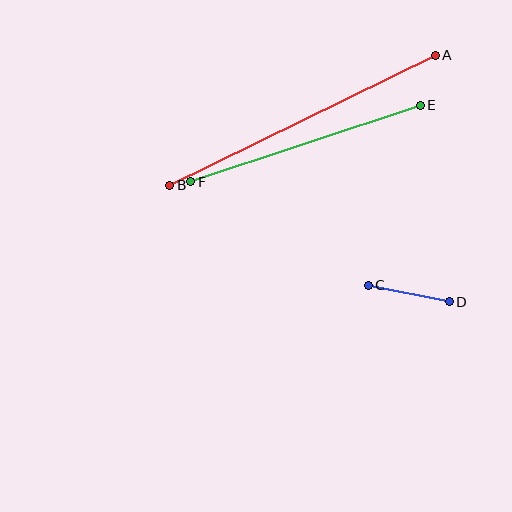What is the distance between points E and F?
The distance is approximately 242 pixels.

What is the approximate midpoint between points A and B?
The midpoint is at approximately (302, 120) pixels.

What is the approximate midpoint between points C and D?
The midpoint is at approximately (409, 293) pixels.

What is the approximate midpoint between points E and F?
The midpoint is at approximately (306, 143) pixels.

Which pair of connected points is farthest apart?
Points A and B are farthest apart.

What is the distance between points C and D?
The distance is approximately 83 pixels.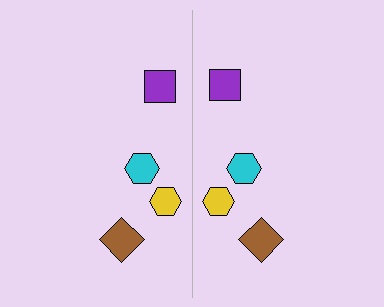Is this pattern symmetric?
Yes, this pattern has bilateral (reflection) symmetry.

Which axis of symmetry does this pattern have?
The pattern has a vertical axis of symmetry running through the center of the image.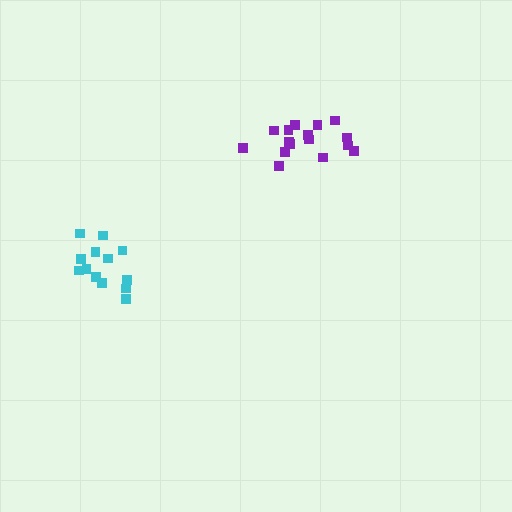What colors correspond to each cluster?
The clusters are colored: cyan, purple.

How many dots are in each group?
Group 1: 13 dots, Group 2: 16 dots (29 total).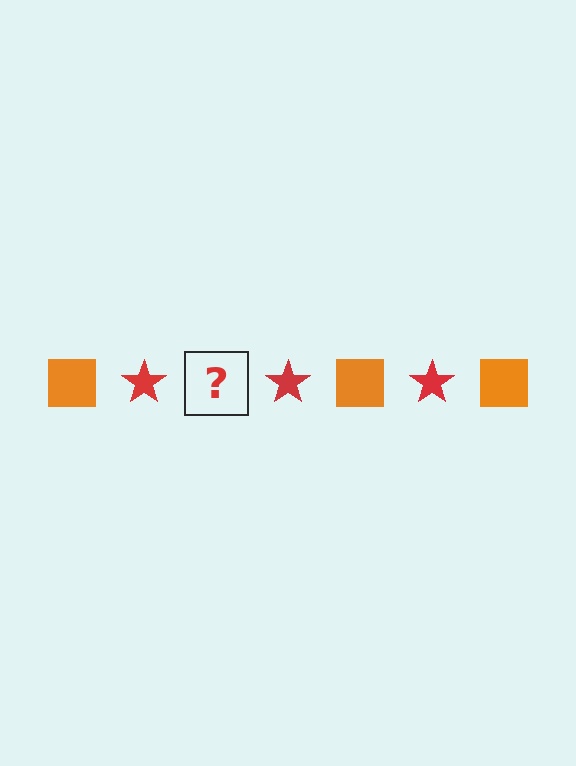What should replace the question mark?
The question mark should be replaced with an orange square.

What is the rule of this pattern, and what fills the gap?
The rule is that the pattern alternates between orange square and red star. The gap should be filled with an orange square.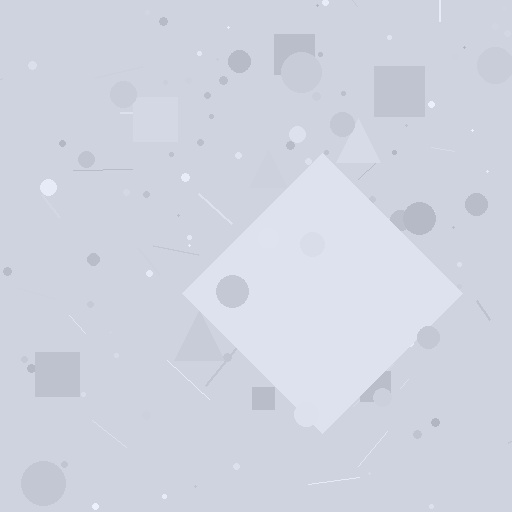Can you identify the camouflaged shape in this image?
The camouflaged shape is a diamond.